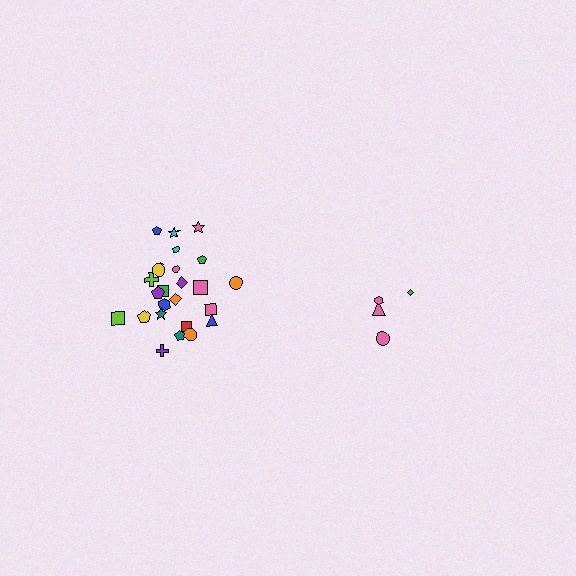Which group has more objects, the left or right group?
The left group.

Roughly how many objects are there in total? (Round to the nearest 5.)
Roughly 30 objects in total.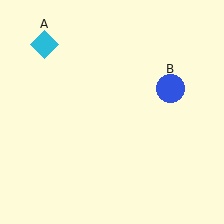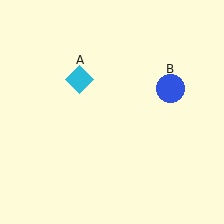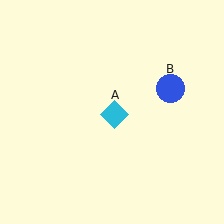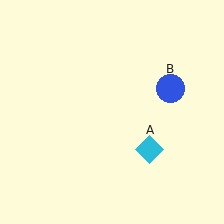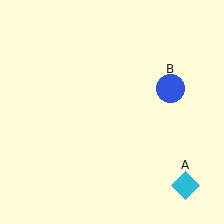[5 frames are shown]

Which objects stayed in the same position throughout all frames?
Blue circle (object B) remained stationary.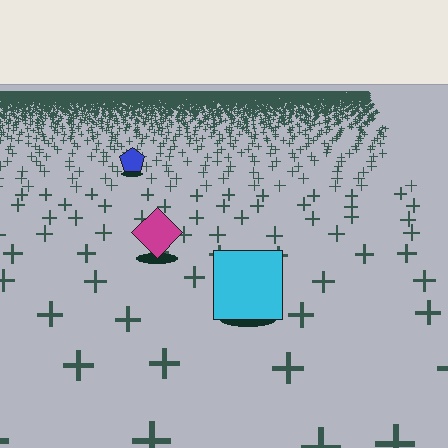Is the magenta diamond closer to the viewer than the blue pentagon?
Yes. The magenta diamond is closer — you can tell from the texture gradient: the ground texture is coarser near it.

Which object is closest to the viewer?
The cyan square is closest. The texture marks near it are larger and more spread out.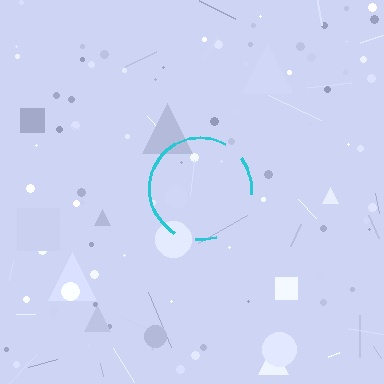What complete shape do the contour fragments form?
The contour fragments form a circle.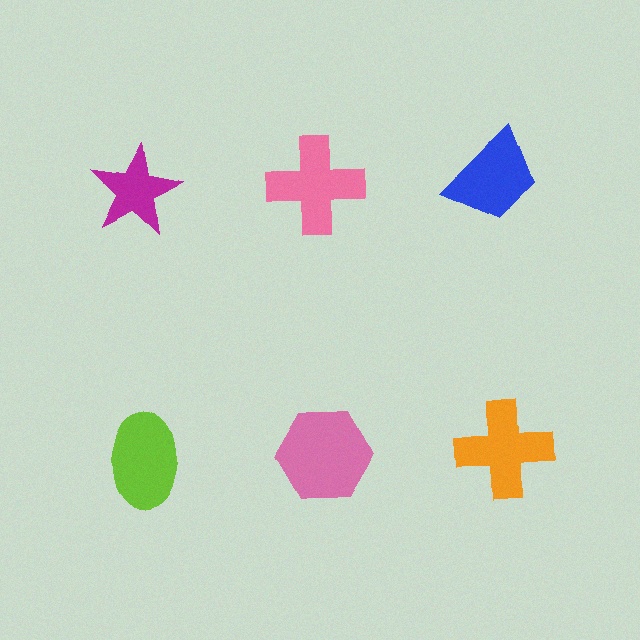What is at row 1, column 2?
A pink cross.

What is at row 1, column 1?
A magenta star.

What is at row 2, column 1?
A lime ellipse.